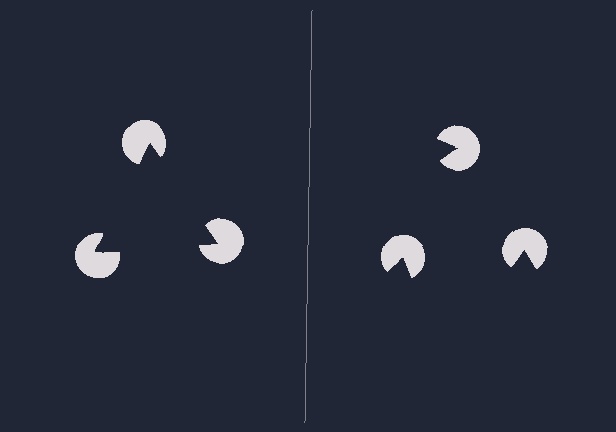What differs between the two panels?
The pac-man discs are positioned identically on both sides; only the wedge orientations differ. On the left they align to a triangle; on the right they are misaligned.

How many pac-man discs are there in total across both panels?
6 — 3 on each side.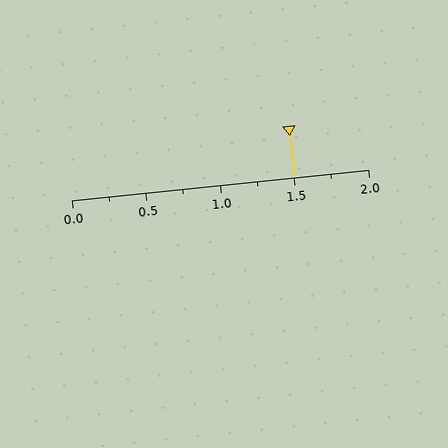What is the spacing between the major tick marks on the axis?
The major ticks are spaced 0.5 apart.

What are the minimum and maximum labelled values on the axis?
The axis runs from 0.0 to 2.0.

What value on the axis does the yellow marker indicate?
The marker indicates approximately 1.5.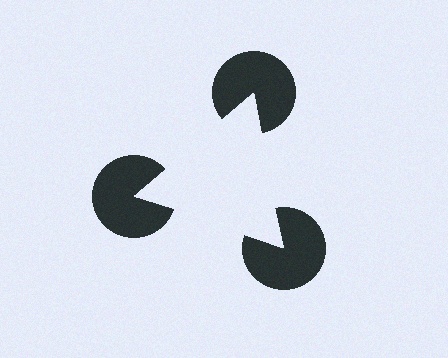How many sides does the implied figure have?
3 sides.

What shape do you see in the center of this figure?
An illusory triangle — its edges are inferred from the aligned wedge cuts in the pac-man discs, not physically drawn.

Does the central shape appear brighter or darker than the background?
It typically appears slightly brighter than the background, even though no actual brightness change is drawn.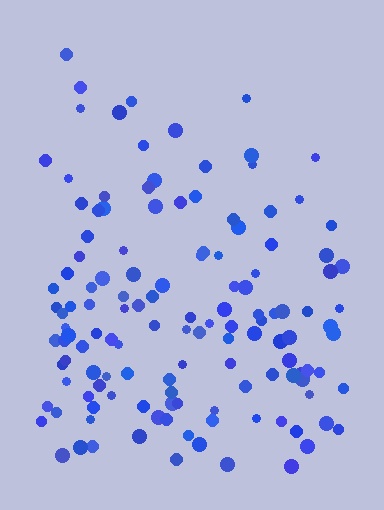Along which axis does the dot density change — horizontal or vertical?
Vertical.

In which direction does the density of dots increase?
From top to bottom, with the bottom side densest.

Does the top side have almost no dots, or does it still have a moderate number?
Still a moderate number, just noticeably fewer than the bottom.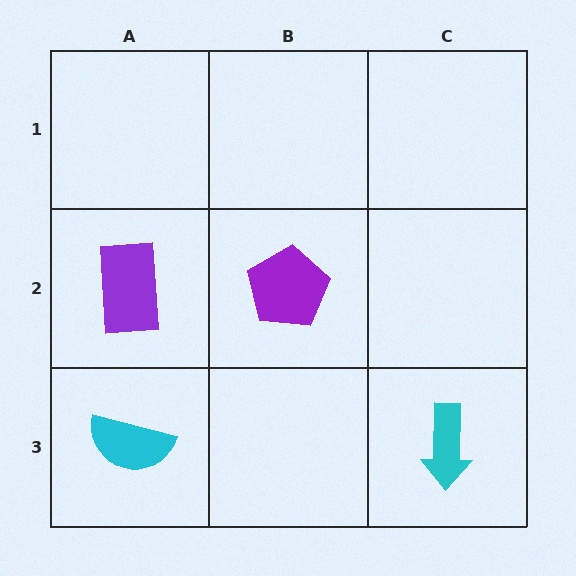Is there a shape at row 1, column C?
No, that cell is empty.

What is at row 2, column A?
A purple rectangle.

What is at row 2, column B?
A purple pentagon.